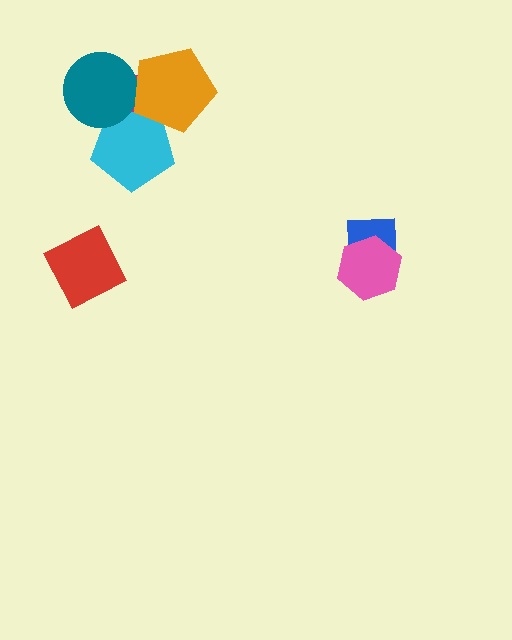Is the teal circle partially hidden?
Yes, it is partially covered by another shape.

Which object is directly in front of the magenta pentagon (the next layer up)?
The cyan pentagon is directly in front of the magenta pentagon.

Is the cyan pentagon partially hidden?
Yes, it is partially covered by another shape.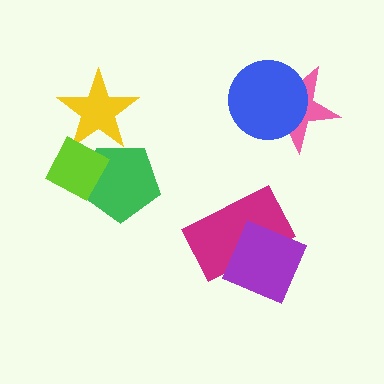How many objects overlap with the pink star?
1 object overlaps with the pink star.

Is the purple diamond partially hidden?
No, no other shape covers it.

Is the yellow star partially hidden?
Yes, it is partially covered by another shape.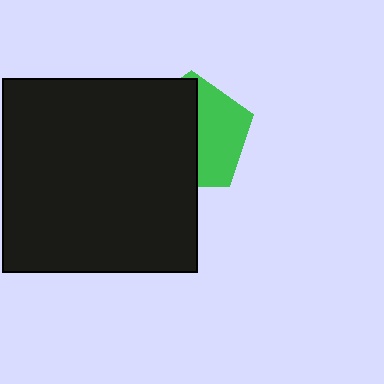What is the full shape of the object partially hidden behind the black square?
The partially hidden object is a green pentagon.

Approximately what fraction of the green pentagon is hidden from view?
Roughly 56% of the green pentagon is hidden behind the black square.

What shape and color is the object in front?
The object in front is a black square.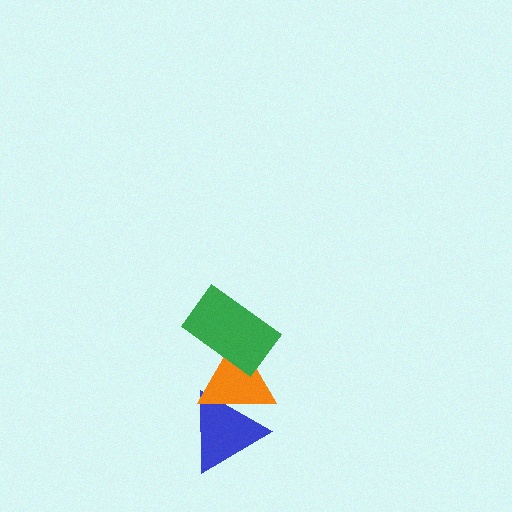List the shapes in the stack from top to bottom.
From top to bottom: the green rectangle, the orange triangle, the blue triangle.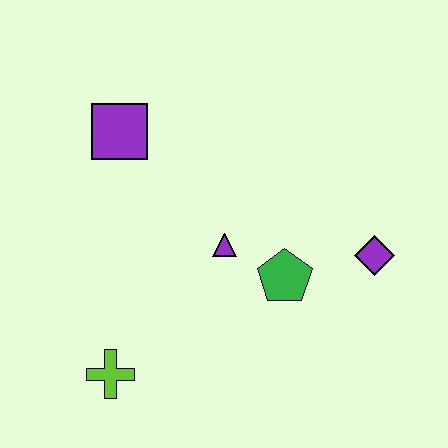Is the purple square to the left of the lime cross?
No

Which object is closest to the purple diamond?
The green pentagon is closest to the purple diamond.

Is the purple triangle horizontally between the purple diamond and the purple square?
Yes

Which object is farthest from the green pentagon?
The purple square is farthest from the green pentagon.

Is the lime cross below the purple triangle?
Yes